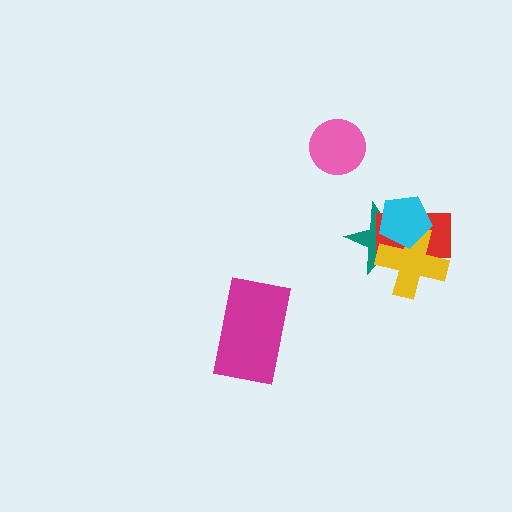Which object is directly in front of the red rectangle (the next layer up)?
The yellow cross is directly in front of the red rectangle.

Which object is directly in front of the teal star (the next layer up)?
The red rectangle is directly in front of the teal star.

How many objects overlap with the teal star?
3 objects overlap with the teal star.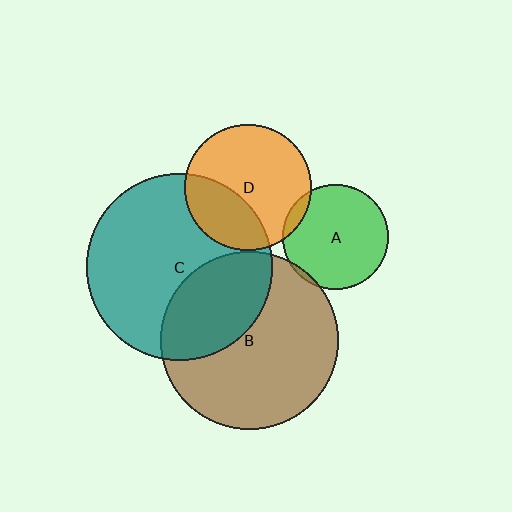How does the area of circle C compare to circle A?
Approximately 3.2 times.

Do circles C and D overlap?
Yes.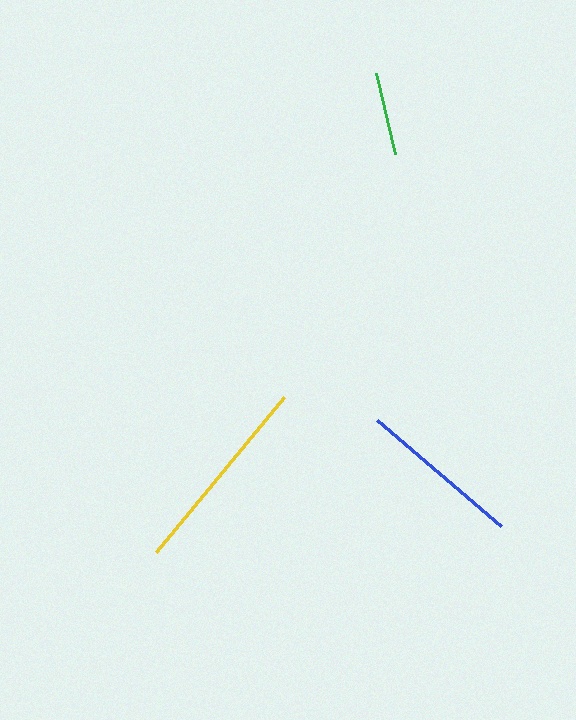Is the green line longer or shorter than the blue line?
The blue line is longer than the green line.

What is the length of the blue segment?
The blue segment is approximately 163 pixels long.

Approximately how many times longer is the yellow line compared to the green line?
The yellow line is approximately 2.4 times the length of the green line.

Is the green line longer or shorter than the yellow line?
The yellow line is longer than the green line.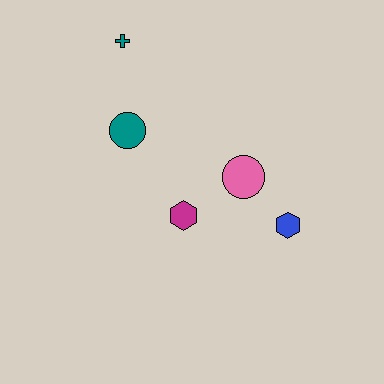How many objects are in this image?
There are 5 objects.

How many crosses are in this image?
There is 1 cross.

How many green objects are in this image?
There are no green objects.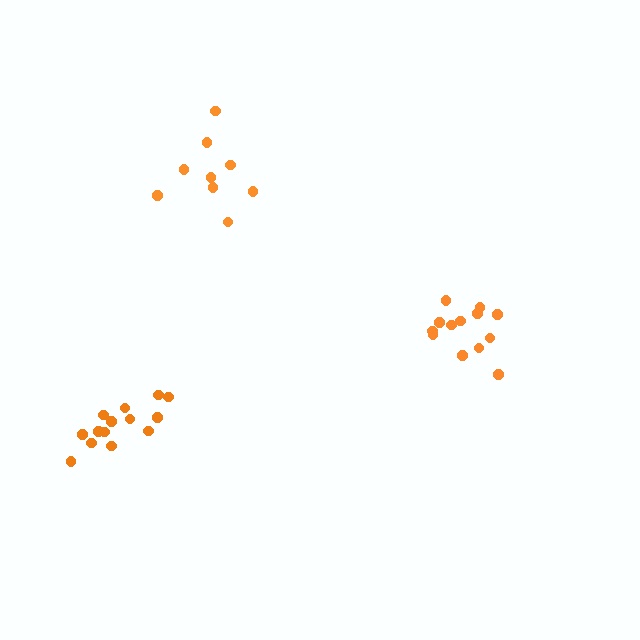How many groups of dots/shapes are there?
There are 3 groups.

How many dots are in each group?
Group 1: 13 dots, Group 2: 9 dots, Group 3: 14 dots (36 total).